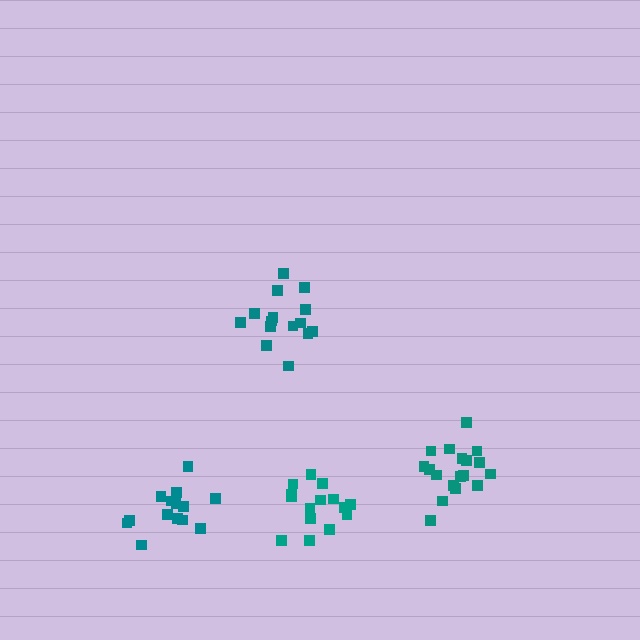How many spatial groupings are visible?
There are 4 spatial groupings.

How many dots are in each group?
Group 1: 14 dots, Group 2: 18 dots, Group 3: 15 dots, Group 4: 15 dots (62 total).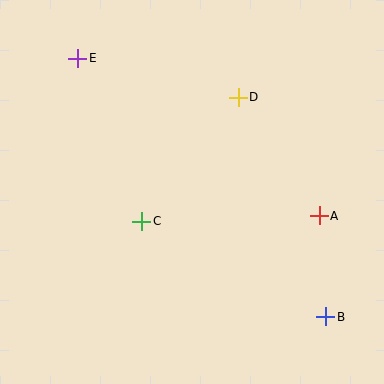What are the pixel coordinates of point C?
Point C is at (142, 221).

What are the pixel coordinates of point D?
Point D is at (238, 97).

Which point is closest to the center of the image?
Point C at (142, 221) is closest to the center.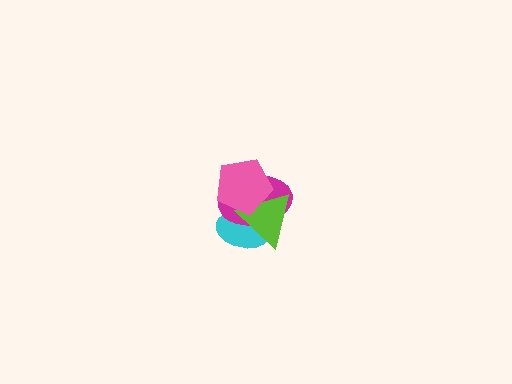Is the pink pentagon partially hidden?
No, no other shape covers it.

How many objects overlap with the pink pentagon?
3 objects overlap with the pink pentagon.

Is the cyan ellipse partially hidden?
Yes, it is partially covered by another shape.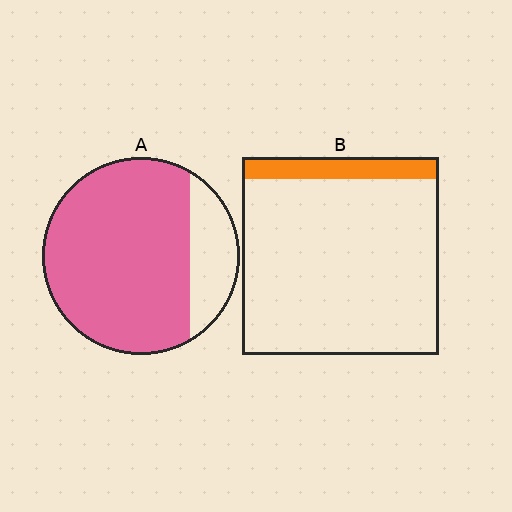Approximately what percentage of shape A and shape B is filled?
A is approximately 80% and B is approximately 10%.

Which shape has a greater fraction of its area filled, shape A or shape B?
Shape A.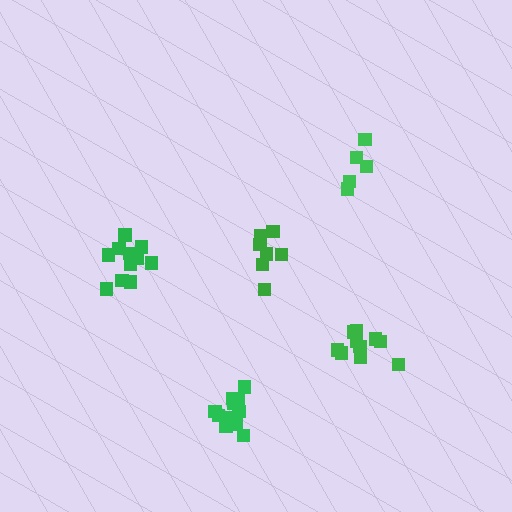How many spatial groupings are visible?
There are 5 spatial groupings.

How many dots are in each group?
Group 1: 11 dots, Group 2: 10 dots, Group 3: 11 dots, Group 4: 5 dots, Group 5: 7 dots (44 total).